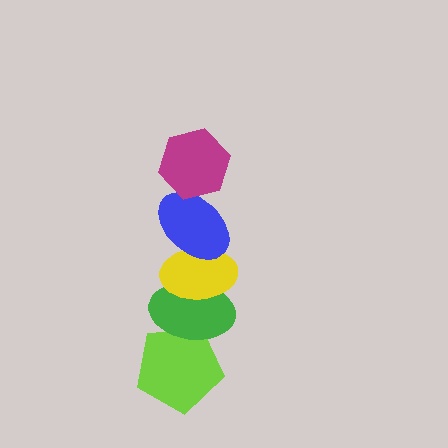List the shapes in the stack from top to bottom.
From top to bottom: the magenta hexagon, the blue ellipse, the yellow ellipse, the green ellipse, the lime pentagon.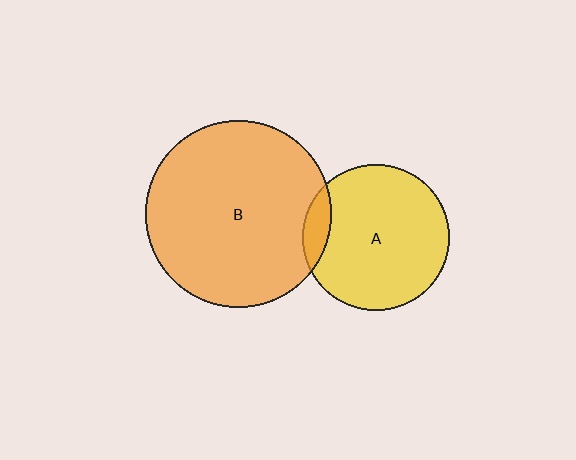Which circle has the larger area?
Circle B (orange).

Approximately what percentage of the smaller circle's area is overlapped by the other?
Approximately 10%.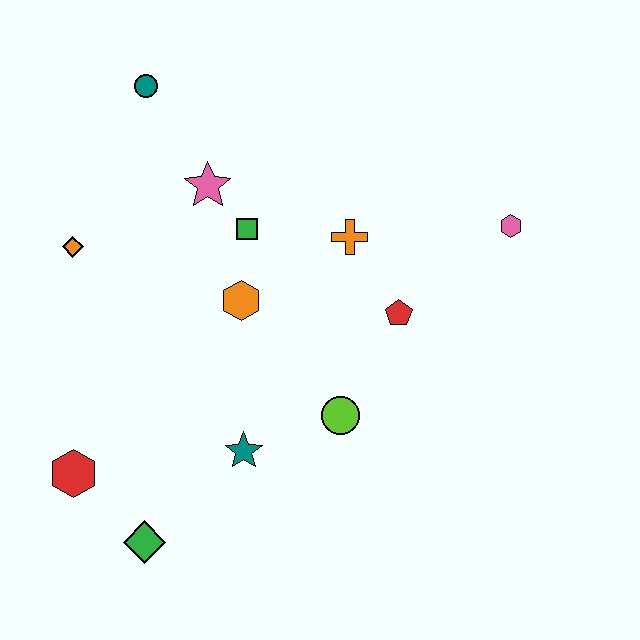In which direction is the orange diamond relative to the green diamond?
The orange diamond is above the green diamond.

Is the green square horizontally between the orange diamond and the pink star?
No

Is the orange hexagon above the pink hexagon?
No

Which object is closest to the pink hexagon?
The red pentagon is closest to the pink hexagon.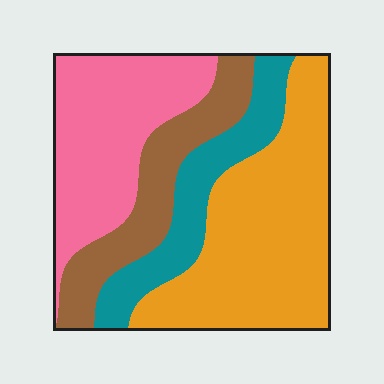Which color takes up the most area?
Orange, at roughly 40%.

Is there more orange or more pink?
Orange.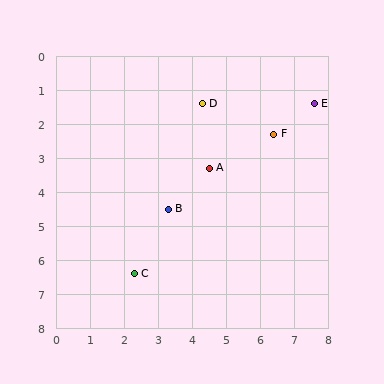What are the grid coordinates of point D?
Point D is at approximately (4.3, 1.4).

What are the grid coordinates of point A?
Point A is at approximately (4.5, 3.3).